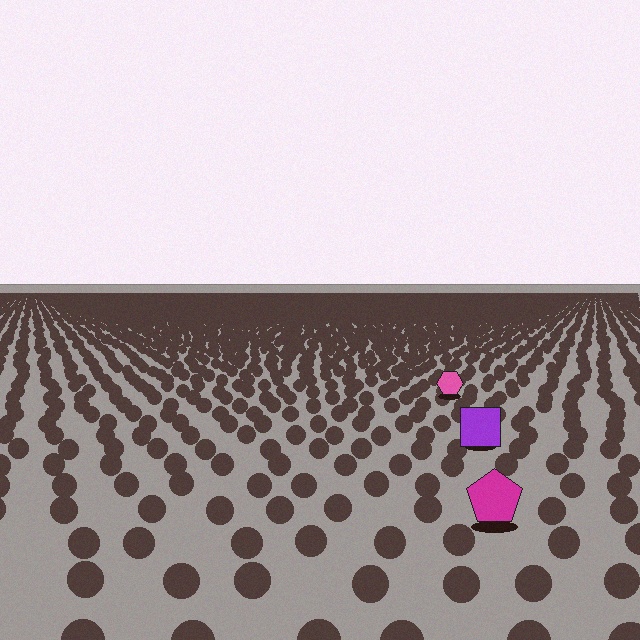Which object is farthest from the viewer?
The pink hexagon is farthest from the viewer. It appears smaller and the ground texture around it is denser.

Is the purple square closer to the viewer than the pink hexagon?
Yes. The purple square is closer — you can tell from the texture gradient: the ground texture is coarser near it.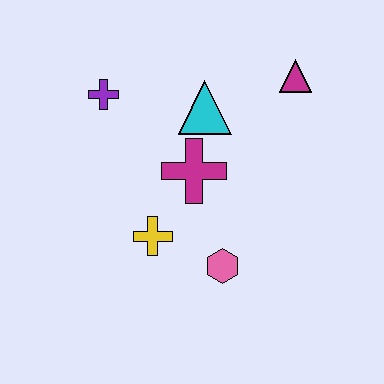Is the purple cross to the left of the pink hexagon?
Yes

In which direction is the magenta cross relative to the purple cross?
The magenta cross is to the right of the purple cross.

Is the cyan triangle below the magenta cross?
No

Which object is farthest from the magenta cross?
The magenta triangle is farthest from the magenta cross.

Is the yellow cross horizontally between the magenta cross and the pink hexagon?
No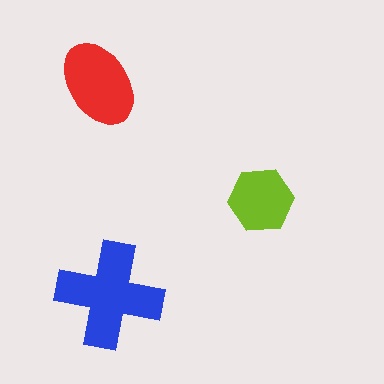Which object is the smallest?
The lime hexagon.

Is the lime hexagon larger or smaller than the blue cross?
Smaller.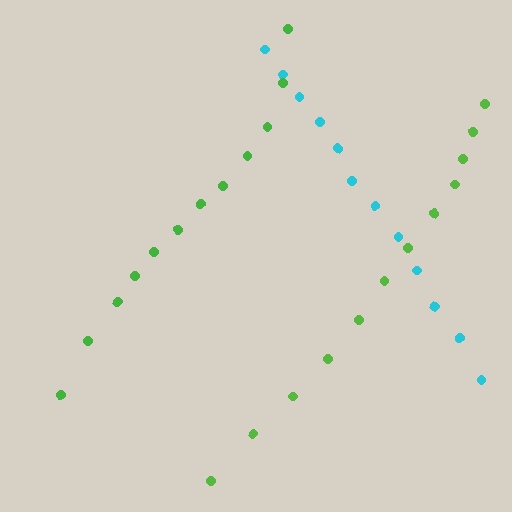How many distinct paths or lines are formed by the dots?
There are 3 distinct paths.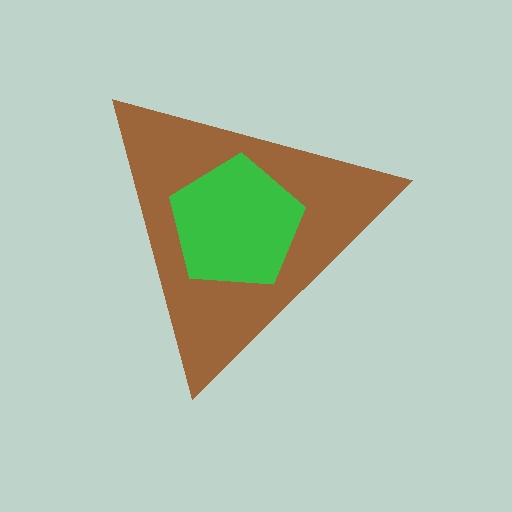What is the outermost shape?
The brown triangle.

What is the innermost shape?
The green pentagon.